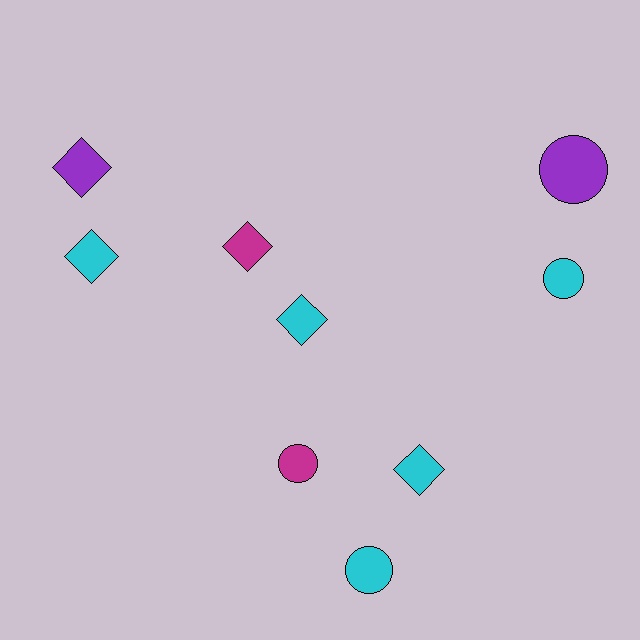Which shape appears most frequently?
Diamond, with 5 objects.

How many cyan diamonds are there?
There are 3 cyan diamonds.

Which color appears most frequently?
Cyan, with 5 objects.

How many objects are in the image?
There are 9 objects.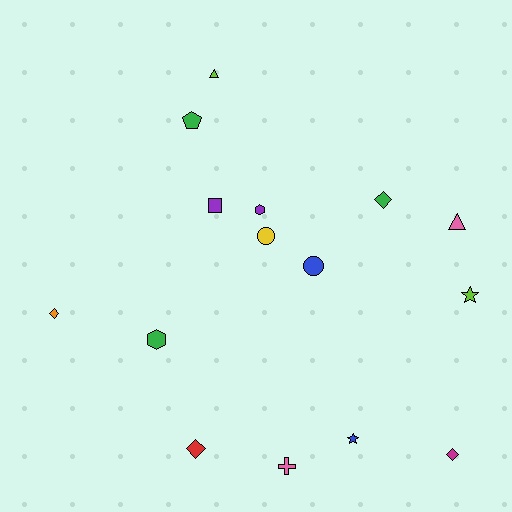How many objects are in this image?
There are 15 objects.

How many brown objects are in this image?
There are no brown objects.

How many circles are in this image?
There are 2 circles.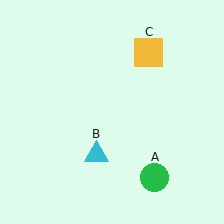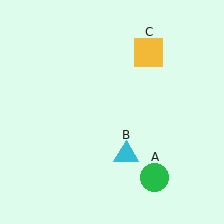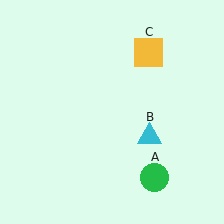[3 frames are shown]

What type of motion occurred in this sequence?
The cyan triangle (object B) rotated counterclockwise around the center of the scene.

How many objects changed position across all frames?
1 object changed position: cyan triangle (object B).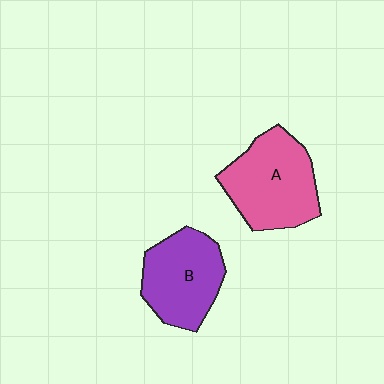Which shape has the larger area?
Shape A (pink).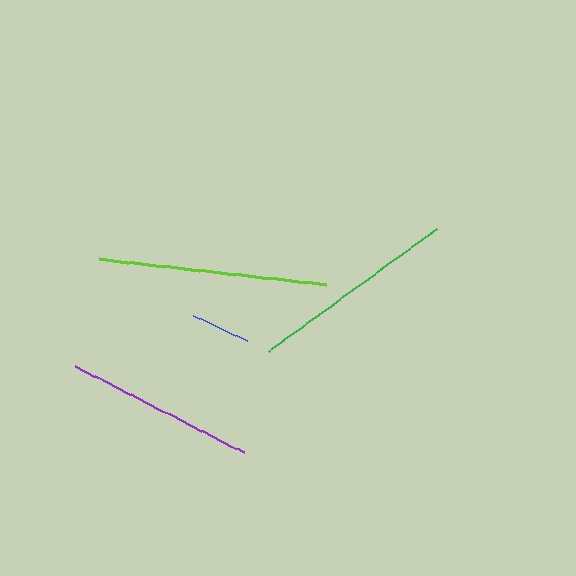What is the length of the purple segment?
The purple segment is approximately 189 pixels long.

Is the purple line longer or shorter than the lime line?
The lime line is longer than the purple line.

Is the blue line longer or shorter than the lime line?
The lime line is longer than the blue line.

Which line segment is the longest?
The lime line is the longest at approximately 228 pixels.